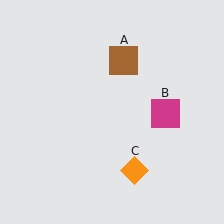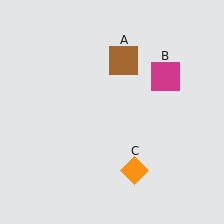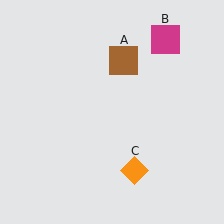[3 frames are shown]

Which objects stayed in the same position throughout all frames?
Brown square (object A) and orange diamond (object C) remained stationary.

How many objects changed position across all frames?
1 object changed position: magenta square (object B).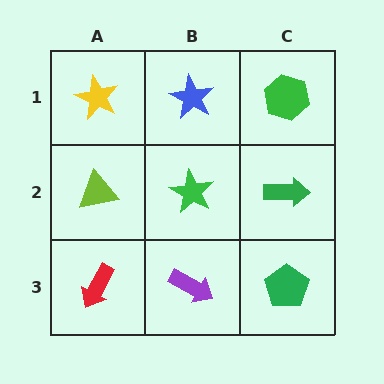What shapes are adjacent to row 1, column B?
A green star (row 2, column B), a yellow star (row 1, column A), a green hexagon (row 1, column C).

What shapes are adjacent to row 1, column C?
A green arrow (row 2, column C), a blue star (row 1, column B).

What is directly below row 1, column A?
A lime triangle.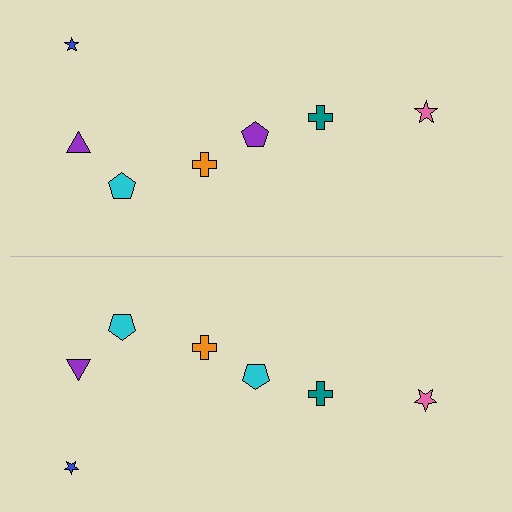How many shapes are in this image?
There are 14 shapes in this image.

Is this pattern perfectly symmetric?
No, the pattern is not perfectly symmetric. The cyan pentagon on the bottom side breaks the symmetry — its mirror counterpart is purple.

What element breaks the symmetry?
The cyan pentagon on the bottom side breaks the symmetry — its mirror counterpart is purple.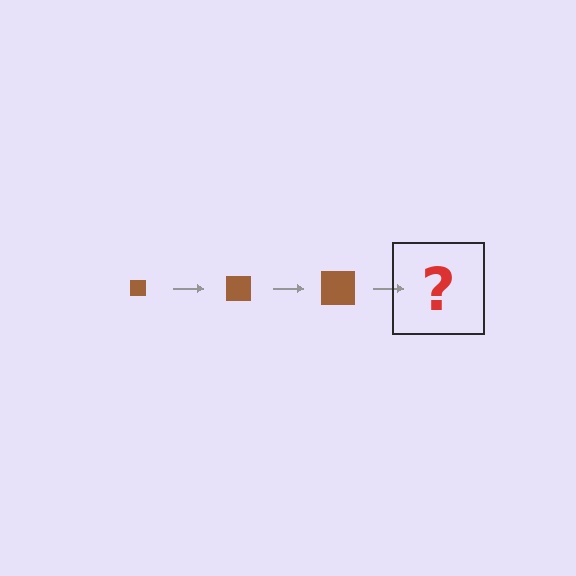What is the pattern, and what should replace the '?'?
The pattern is that the square gets progressively larger each step. The '?' should be a brown square, larger than the previous one.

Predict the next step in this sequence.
The next step is a brown square, larger than the previous one.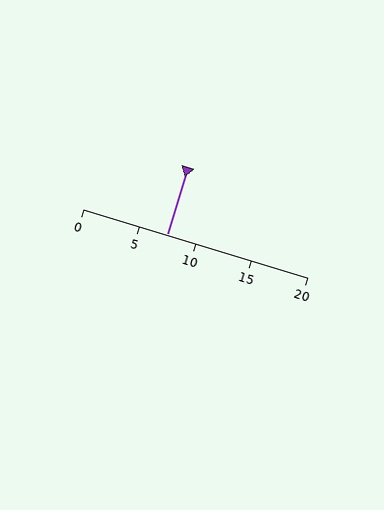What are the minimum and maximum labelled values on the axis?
The axis runs from 0 to 20.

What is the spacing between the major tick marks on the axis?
The major ticks are spaced 5 apart.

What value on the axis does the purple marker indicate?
The marker indicates approximately 7.5.